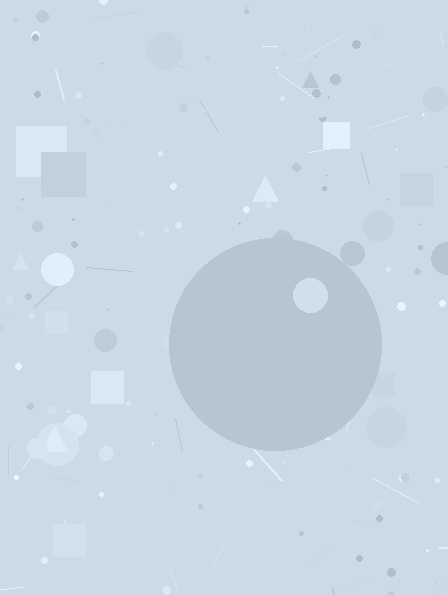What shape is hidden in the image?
A circle is hidden in the image.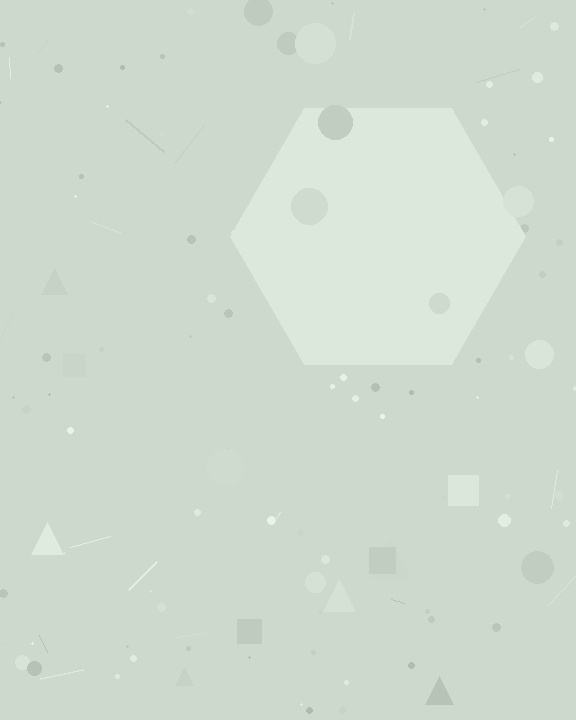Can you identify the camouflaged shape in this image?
The camouflaged shape is a hexagon.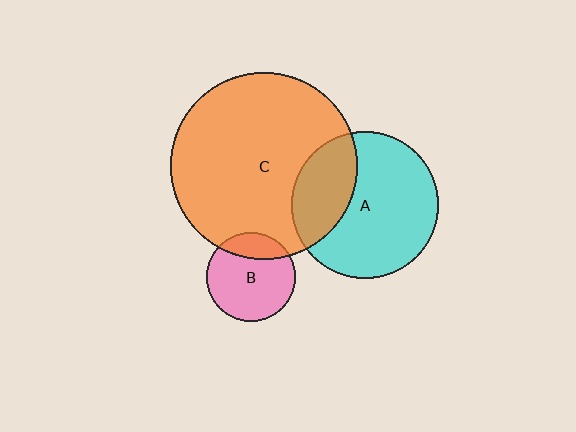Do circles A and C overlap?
Yes.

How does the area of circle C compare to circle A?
Approximately 1.6 times.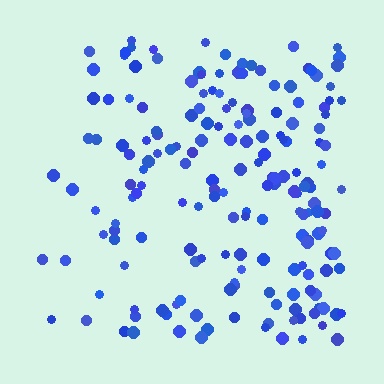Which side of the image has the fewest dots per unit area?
The left.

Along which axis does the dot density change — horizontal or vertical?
Horizontal.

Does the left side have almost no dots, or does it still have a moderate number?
Still a moderate number, just noticeably fewer than the right.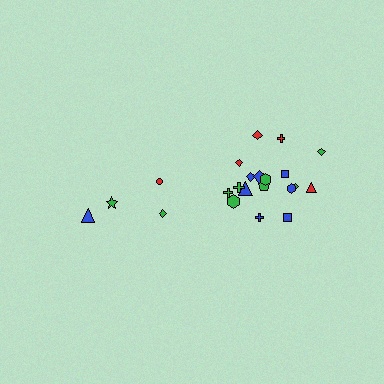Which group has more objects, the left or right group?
The right group.